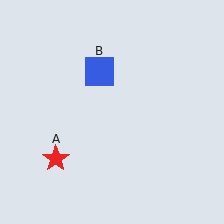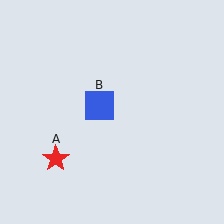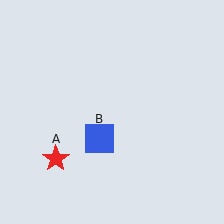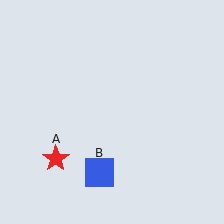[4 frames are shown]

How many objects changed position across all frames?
1 object changed position: blue square (object B).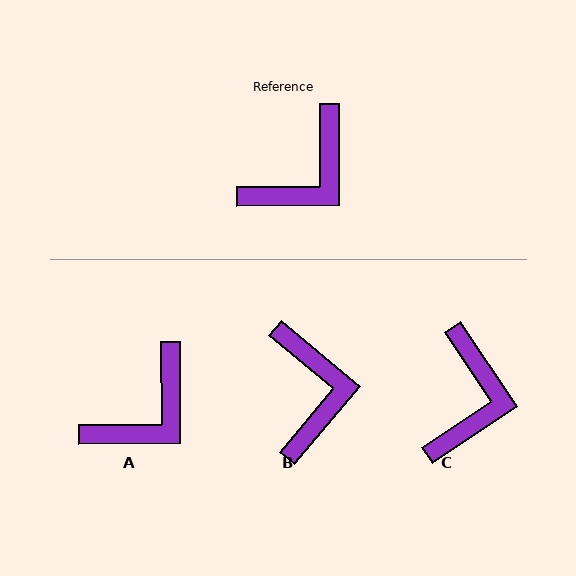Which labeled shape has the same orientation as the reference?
A.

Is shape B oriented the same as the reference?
No, it is off by about 50 degrees.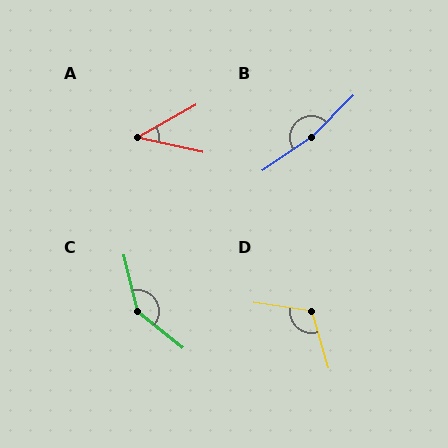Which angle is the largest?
B, at approximately 170 degrees.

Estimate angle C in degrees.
Approximately 142 degrees.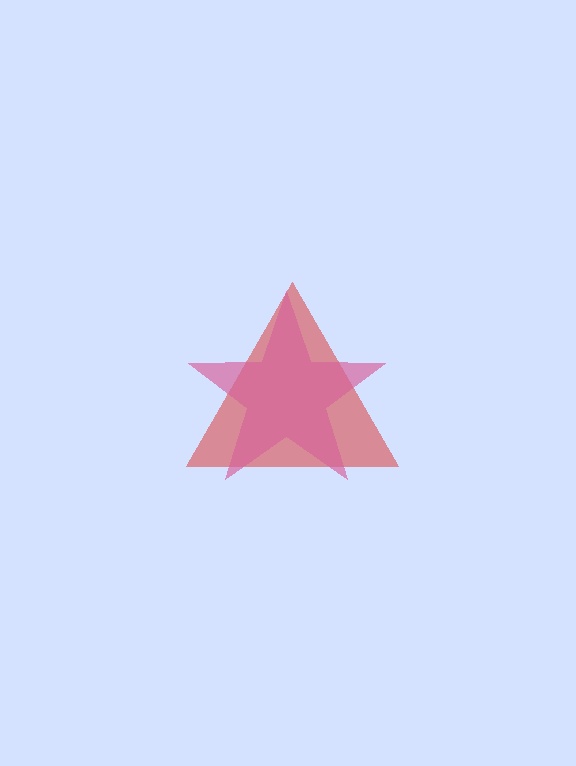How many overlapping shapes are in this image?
There are 2 overlapping shapes in the image.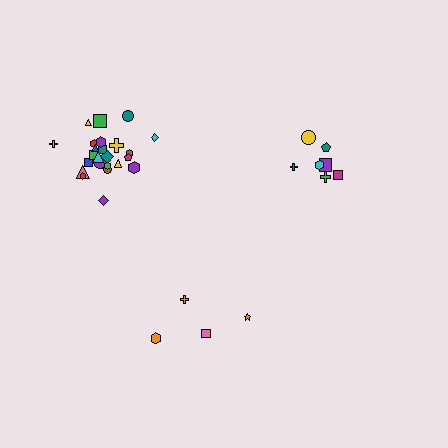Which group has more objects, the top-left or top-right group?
The top-left group.